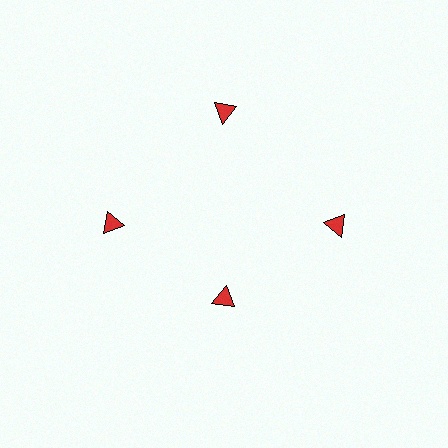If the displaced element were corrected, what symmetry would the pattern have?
It would have 4-fold rotational symmetry — the pattern would map onto itself every 90 degrees.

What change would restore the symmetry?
The symmetry would be restored by moving it outward, back onto the ring so that all 4 triangles sit at equal angles and equal distance from the center.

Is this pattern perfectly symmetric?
No. The 4 red triangles are arranged in a ring, but one element near the 6 o'clock position is pulled inward toward the center, breaking the 4-fold rotational symmetry.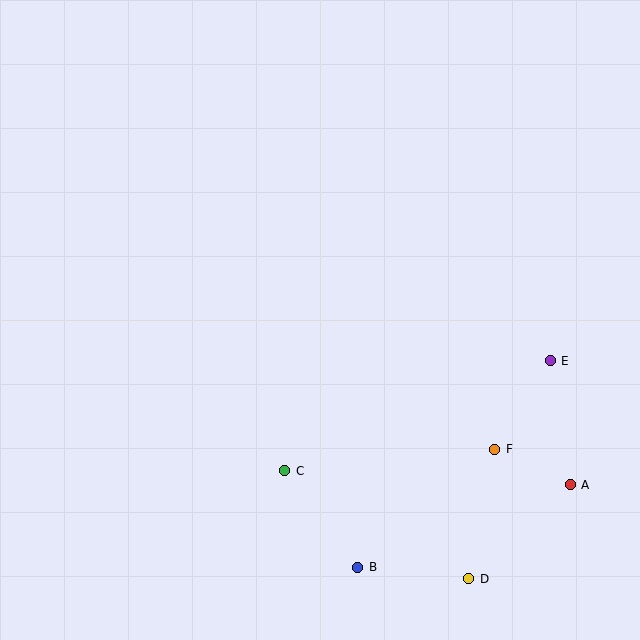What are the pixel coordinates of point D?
Point D is at (469, 579).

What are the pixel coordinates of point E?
Point E is at (550, 361).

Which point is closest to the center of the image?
Point C at (285, 471) is closest to the center.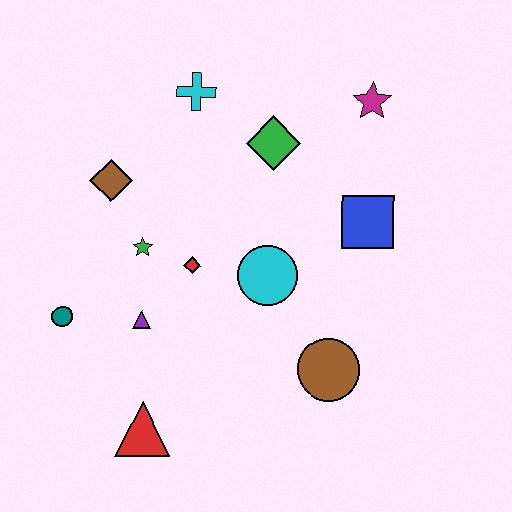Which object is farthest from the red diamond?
The magenta star is farthest from the red diamond.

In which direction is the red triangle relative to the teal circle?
The red triangle is below the teal circle.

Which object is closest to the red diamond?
The green star is closest to the red diamond.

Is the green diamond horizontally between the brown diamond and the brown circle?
Yes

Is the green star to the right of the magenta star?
No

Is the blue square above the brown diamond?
No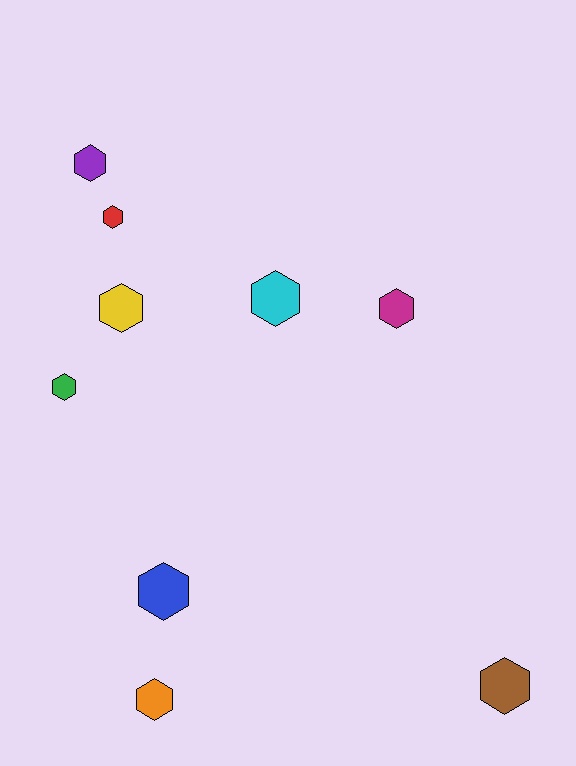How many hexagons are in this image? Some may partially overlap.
There are 9 hexagons.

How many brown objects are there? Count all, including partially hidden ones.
There is 1 brown object.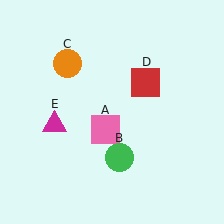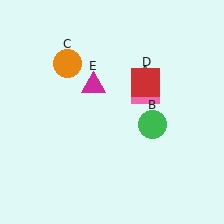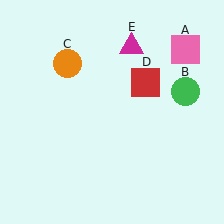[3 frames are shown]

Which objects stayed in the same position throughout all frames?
Orange circle (object C) and red square (object D) remained stationary.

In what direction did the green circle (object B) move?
The green circle (object B) moved up and to the right.